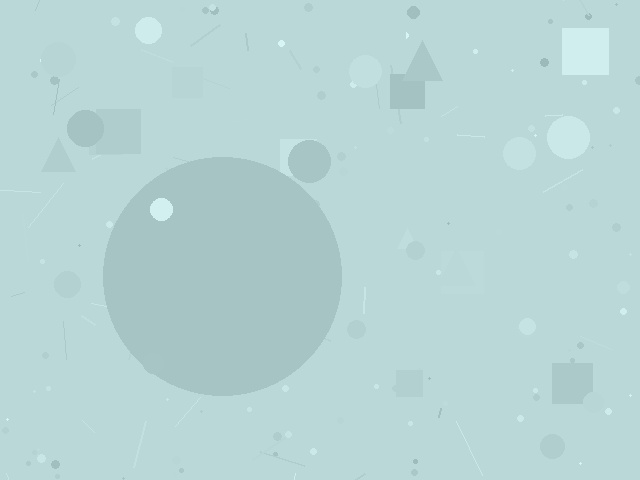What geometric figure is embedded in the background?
A circle is embedded in the background.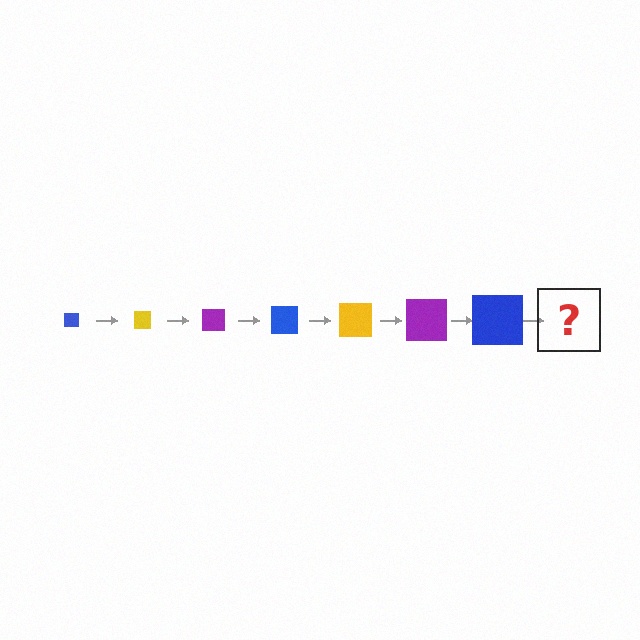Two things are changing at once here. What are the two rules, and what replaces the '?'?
The two rules are that the square grows larger each step and the color cycles through blue, yellow, and purple. The '?' should be a yellow square, larger than the previous one.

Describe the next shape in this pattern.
It should be a yellow square, larger than the previous one.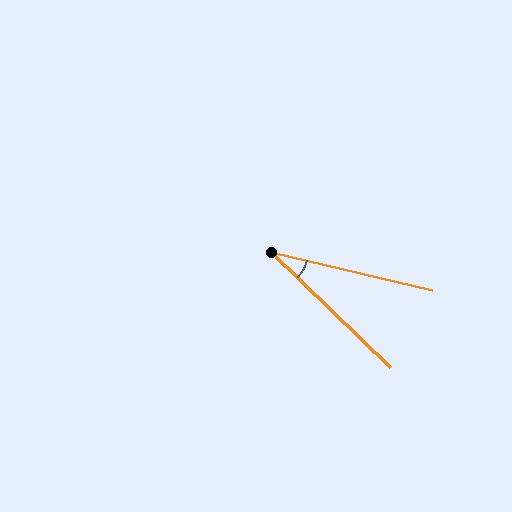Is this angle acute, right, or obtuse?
It is acute.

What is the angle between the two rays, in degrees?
Approximately 31 degrees.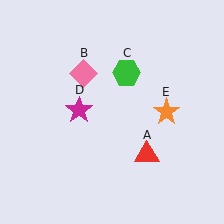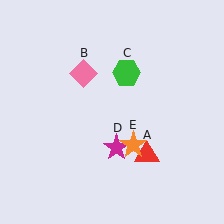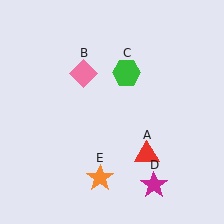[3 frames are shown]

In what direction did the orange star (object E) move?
The orange star (object E) moved down and to the left.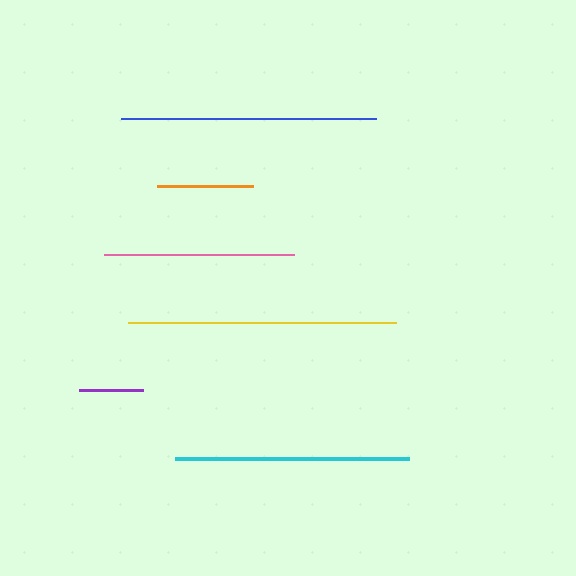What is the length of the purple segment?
The purple segment is approximately 63 pixels long.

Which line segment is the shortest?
The purple line is the shortest at approximately 63 pixels.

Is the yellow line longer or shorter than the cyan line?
The yellow line is longer than the cyan line.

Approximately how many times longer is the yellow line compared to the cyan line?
The yellow line is approximately 1.1 times the length of the cyan line.